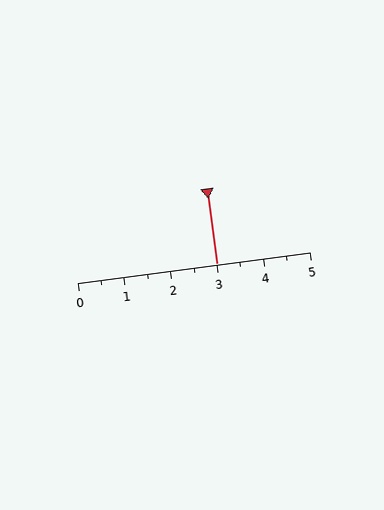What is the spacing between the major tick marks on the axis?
The major ticks are spaced 1 apart.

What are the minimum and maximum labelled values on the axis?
The axis runs from 0 to 5.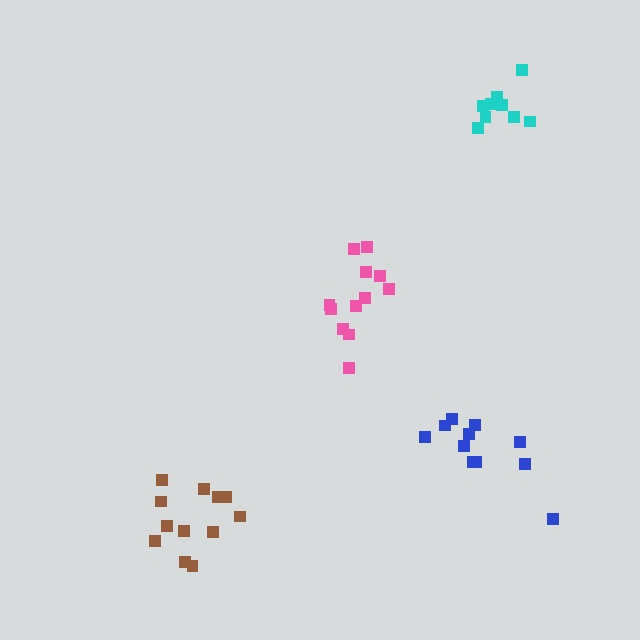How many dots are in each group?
Group 1: 12 dots, Group 2: 9 dots, Group 3: 11 dots, Group 4: 12 dots (44 total).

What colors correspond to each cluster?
The clusters are colored: brown, cyan, blue, pink.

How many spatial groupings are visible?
There are 4 spatial groupings.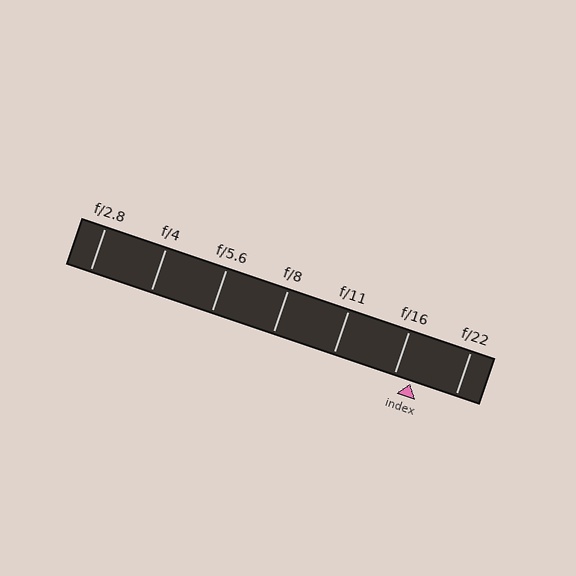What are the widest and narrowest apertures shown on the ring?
The widest aperture shown is f/2.8 and the narrowest is f/22.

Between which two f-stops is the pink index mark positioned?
The index mark is between f/16 and f/22.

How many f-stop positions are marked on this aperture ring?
There are 7 f-stop positions marked.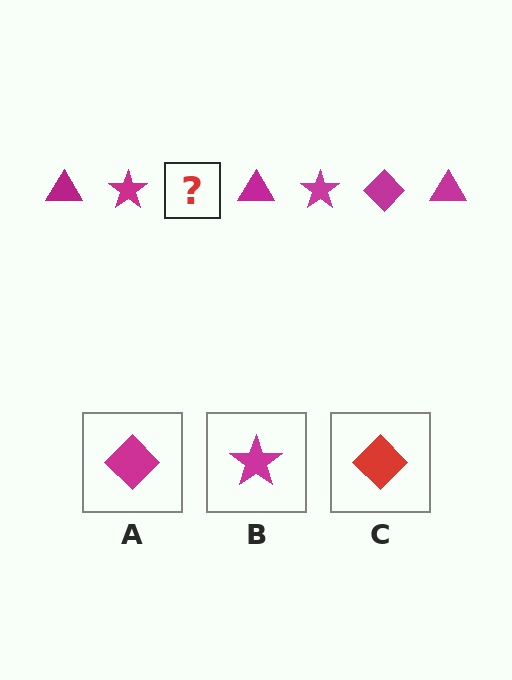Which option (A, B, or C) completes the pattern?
A.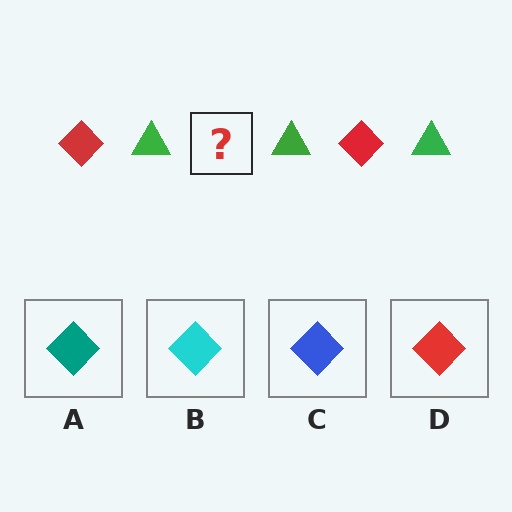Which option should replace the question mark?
Option D.